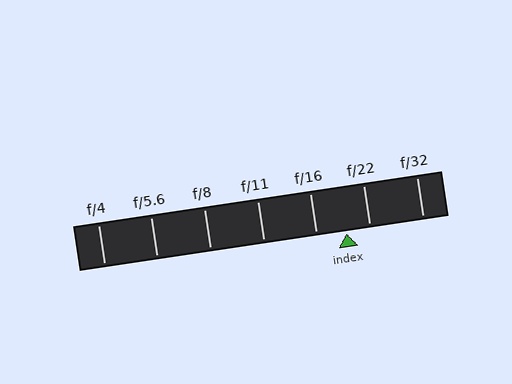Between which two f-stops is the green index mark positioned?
The index mark is between f/16 and f/22.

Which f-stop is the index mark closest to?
The index mark is closest to f/22.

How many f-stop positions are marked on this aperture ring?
There are 7 f-stop positions marked.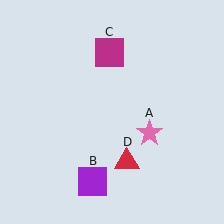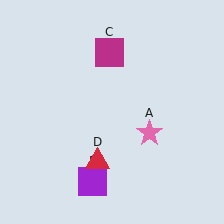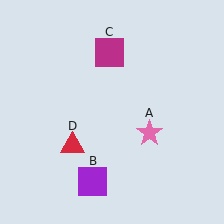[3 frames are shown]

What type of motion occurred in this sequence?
The red triangle (object D) rotated clockwise around the center of the scene.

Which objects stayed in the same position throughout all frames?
Pink star (object A) and purple square (object B) and magenta square (object C) remained stationary.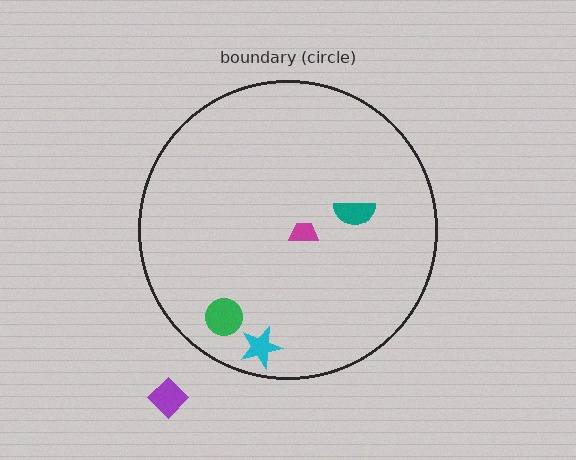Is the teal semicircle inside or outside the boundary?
Inside.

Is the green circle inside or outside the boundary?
Inside.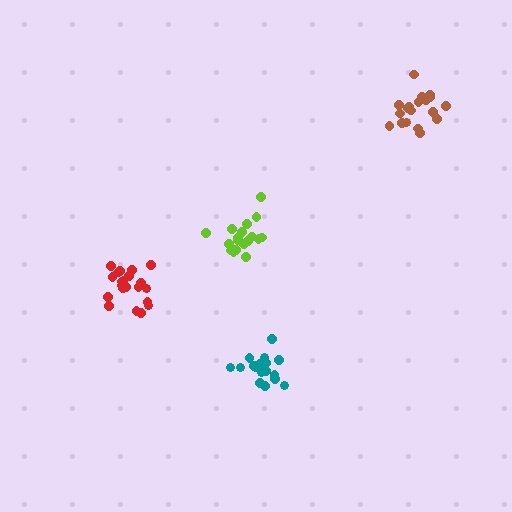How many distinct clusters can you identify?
There are 4 distinct clusters.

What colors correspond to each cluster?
The clusters are colored: lime, teal, red, brown.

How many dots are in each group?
Group 1: 18 dots, Group 2: 18 dots, Group 3: 21 dots, Group 4: 20 dots (77 total).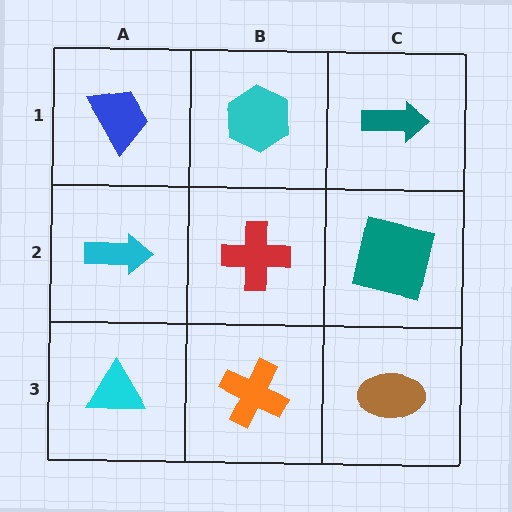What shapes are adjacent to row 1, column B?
A red cross (row 2, column B), a blue trapezoid (row 1, column A), a teal arrow (row 1, column C).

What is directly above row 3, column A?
A cyan arrow.